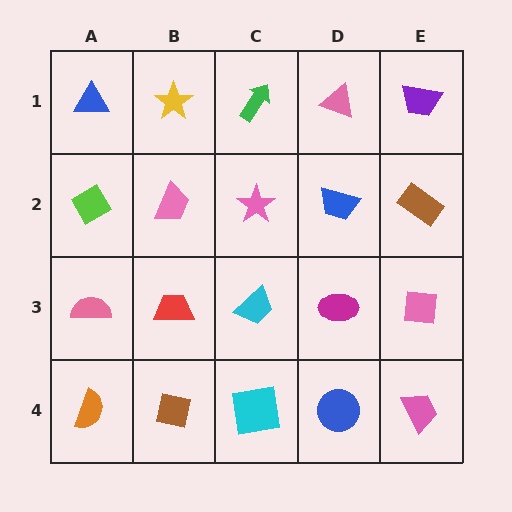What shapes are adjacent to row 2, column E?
A purple trapezoid (row 1, column E), a pink square (row 3, column E), a blue trapezoid (row 2, column D).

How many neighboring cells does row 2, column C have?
4.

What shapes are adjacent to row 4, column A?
A pink semicircle (row 3, column A), a brown square (row 4, column B).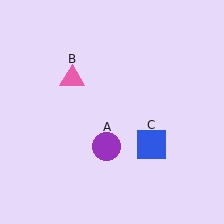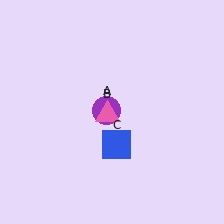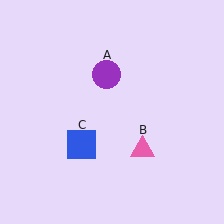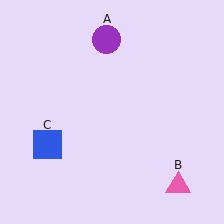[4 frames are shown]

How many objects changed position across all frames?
3 objects changed position: purple circle (object A), pink triangle (object B), blue square (object C).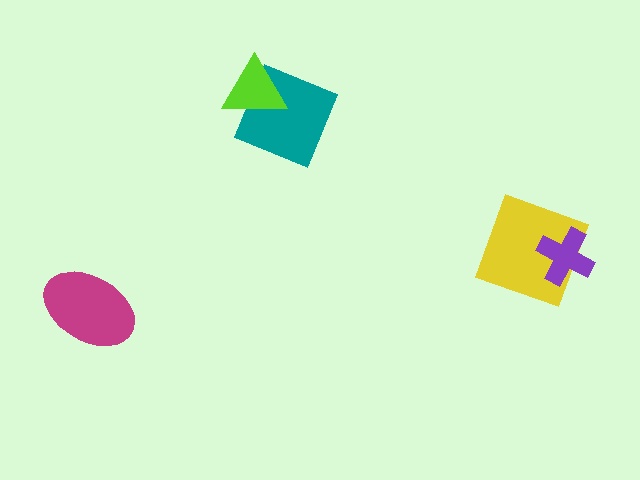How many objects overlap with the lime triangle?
1 object overlaps with the lime triangle.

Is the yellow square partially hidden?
Yes, it is partially covered by another shape.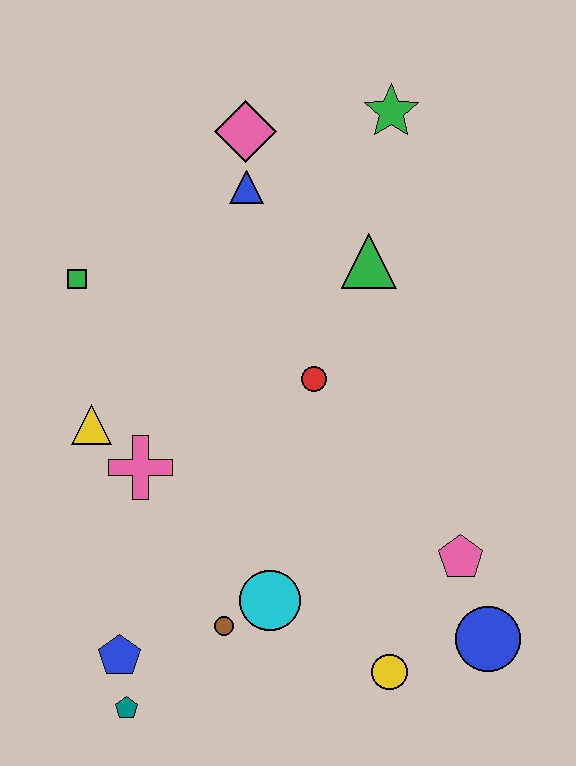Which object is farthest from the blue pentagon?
The green star is farthest from the blue pentagon.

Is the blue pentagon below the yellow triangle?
Yes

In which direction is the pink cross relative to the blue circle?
The pink cross is to the left of the blue circle.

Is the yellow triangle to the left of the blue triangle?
Yes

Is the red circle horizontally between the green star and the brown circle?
Yes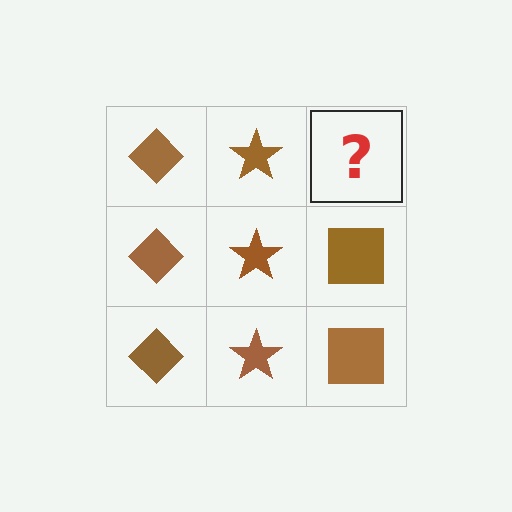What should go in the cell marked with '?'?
The missing cell should contain a brown square.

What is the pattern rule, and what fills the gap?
The rule is that each column has a consistent shape. The gap should be filled with a brown square.